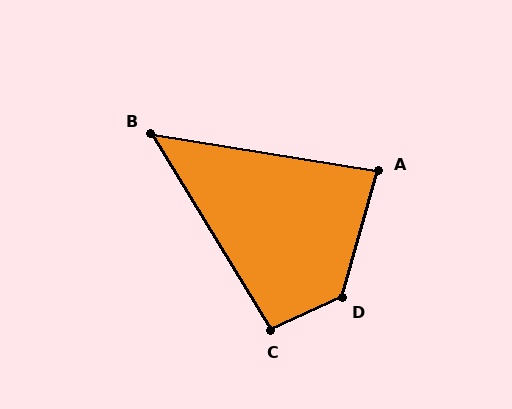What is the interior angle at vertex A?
Approximately 83 degrees (acute).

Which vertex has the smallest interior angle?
B, at approximately 49 degrees.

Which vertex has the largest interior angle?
D, at approximately 131 degrees.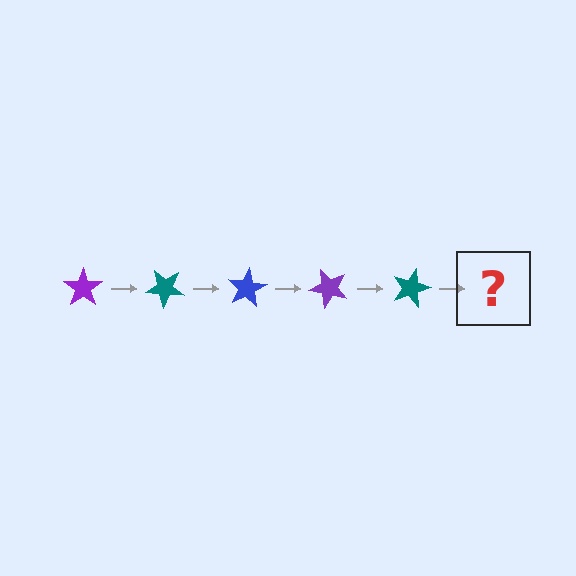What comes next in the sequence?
The next element should be a blue star, rotated 200 degrees from the start.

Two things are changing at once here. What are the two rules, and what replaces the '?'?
The two rules are that it rotates 40 degrees each step and the color cycles through purple, teal, and blue. The '?' should be a blue star, rotated 200 degrees from the start.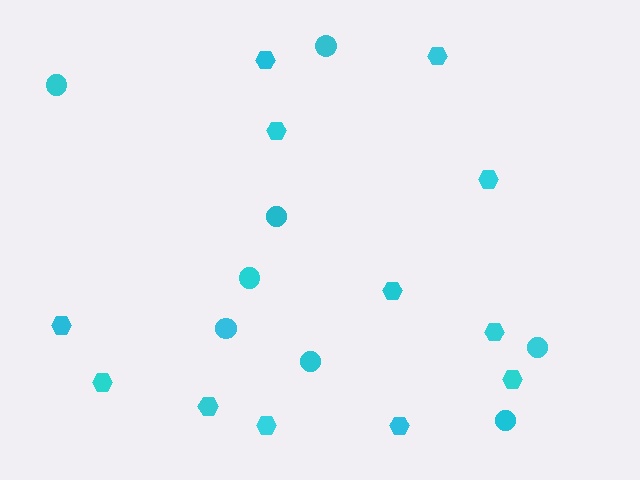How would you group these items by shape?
There are 2 groups: one group of hexagons (12) and one group of circles (8).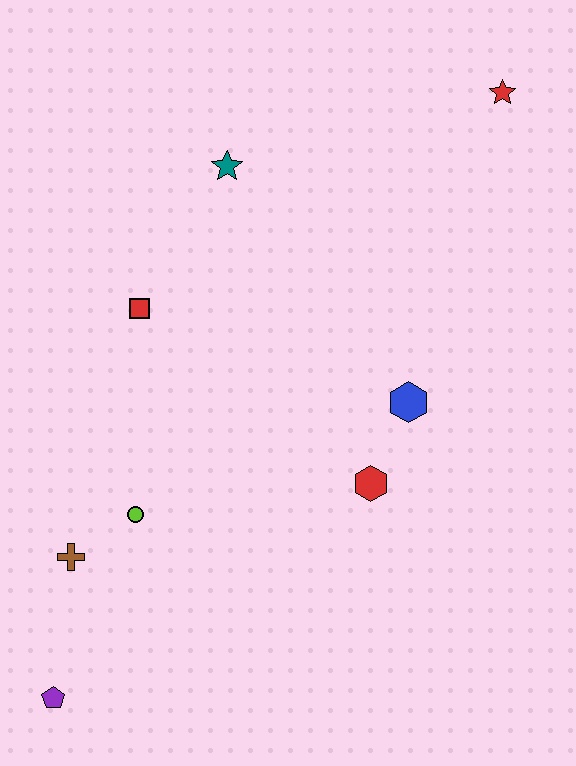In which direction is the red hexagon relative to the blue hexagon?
The red hexagon is below the blue hexagon.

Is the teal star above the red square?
Yes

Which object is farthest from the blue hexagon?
The purple pentagon is farthest from the blue hexagon.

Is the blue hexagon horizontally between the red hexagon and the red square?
No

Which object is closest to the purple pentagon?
The brown cross is closest to the purple pentagon.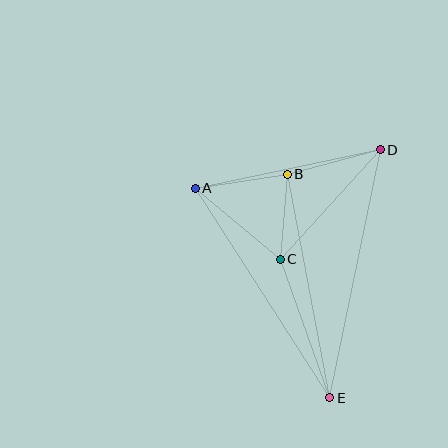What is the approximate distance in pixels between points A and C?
The distance between A and C is approximately 111 pixels.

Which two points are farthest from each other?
Points D and E are farthest from each other.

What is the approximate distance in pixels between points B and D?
The distance between B and D is approximately 96 pixels.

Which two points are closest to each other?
Points B and C are closest to each other.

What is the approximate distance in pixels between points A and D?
The distance between A and D is approximately 189 pixels.